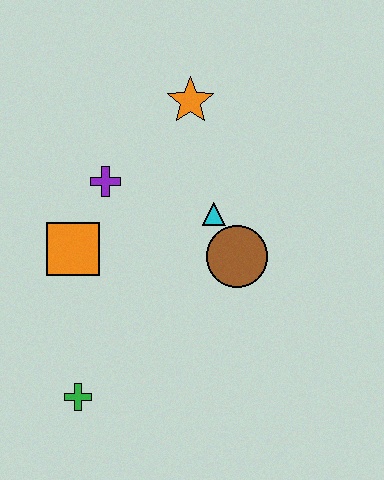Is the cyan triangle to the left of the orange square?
No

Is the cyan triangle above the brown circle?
Yes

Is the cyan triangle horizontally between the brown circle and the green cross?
Yes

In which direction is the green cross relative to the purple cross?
The green cross is below the purple cross.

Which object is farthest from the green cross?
The orange star is farthest from the green cross.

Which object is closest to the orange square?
The purple cross is closest to the orange square.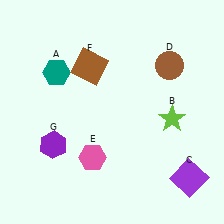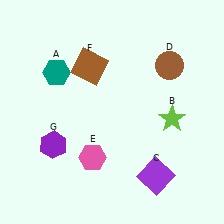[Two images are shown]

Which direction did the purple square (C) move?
The purple square (C) moved left.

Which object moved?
The purple square (C) moved left.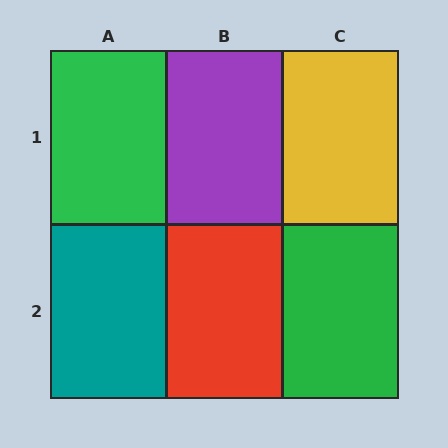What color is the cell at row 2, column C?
Green.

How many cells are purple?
1 cell is purple.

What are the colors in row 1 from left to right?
Green, purple, yellow.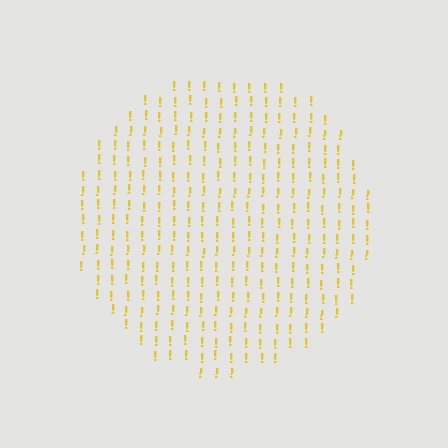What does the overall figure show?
The overall figure shows a circle.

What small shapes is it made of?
It is made of small exclamation marks.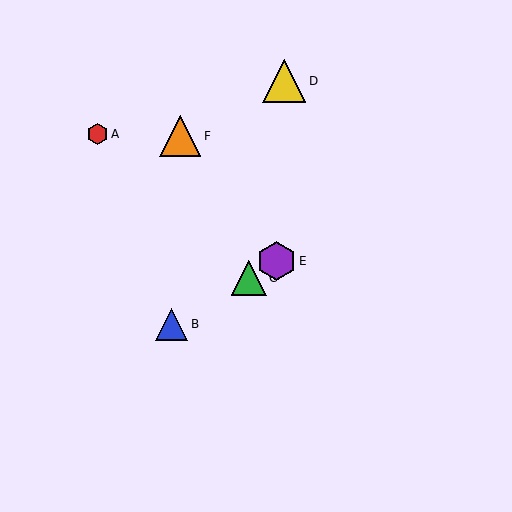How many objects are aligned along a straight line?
3 objects (B, C, E) are aligned along a straight line.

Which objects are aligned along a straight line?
Objects B, C, E are aligned along a straight line.